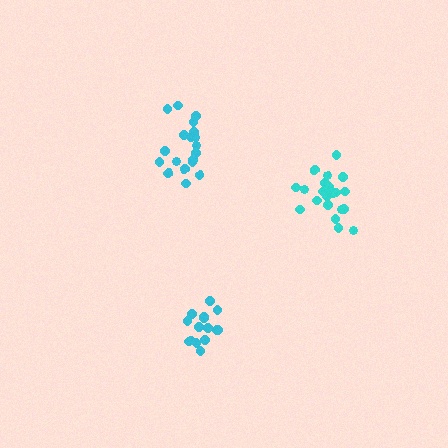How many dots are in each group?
Group 1: 21 dots, Group 2: 15 dots, Group 3: 19 dots (55 total).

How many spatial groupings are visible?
There are 3 spatial groupings.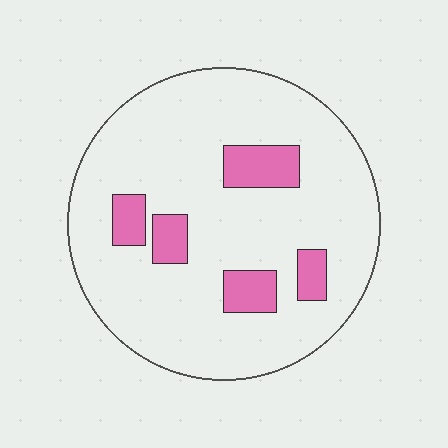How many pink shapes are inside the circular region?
5.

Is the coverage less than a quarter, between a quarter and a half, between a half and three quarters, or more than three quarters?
Less than a quarter.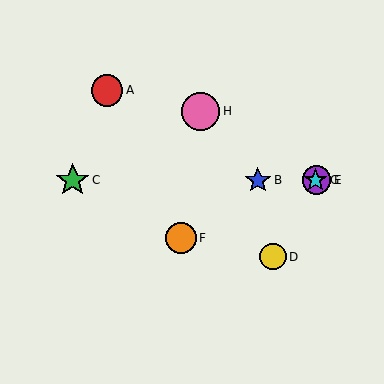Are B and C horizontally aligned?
Yes, both are at y≈180.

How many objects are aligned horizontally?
4 objects (B, C, E, G) are aligned horizontally.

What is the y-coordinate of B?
Object B is at y≈180.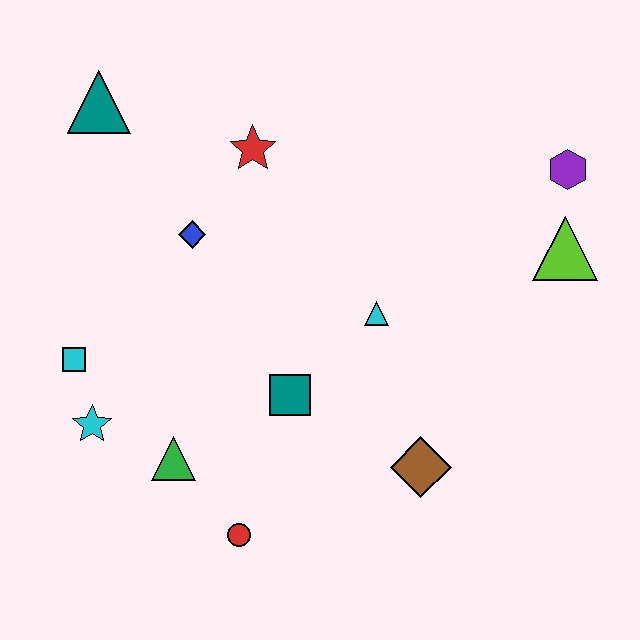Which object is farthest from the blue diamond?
The purple hexagon is farthest from the blue diamond.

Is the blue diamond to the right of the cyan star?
Yes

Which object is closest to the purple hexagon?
The lime triangle is closest to the purple hexagon.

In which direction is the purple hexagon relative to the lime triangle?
The purple hexagon is above the lime triangle.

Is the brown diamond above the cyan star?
No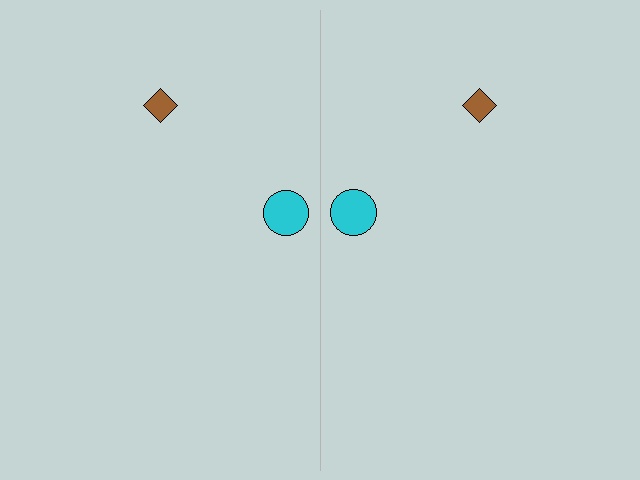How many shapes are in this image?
There are 4 shapes in this image.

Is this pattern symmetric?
Yes, this pattern has bilateral (reflection) symmetry.